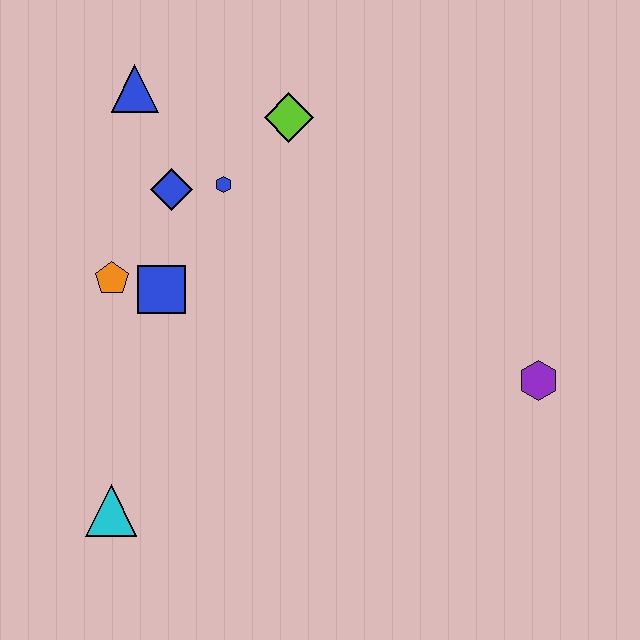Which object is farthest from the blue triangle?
The purple hexagon is farthest from the blue triangle.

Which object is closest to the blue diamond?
The blue hexagon is closest to the blue diamond.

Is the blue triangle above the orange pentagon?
Yes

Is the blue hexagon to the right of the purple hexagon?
No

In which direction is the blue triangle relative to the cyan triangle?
The blue triangle is above the cyan triangle.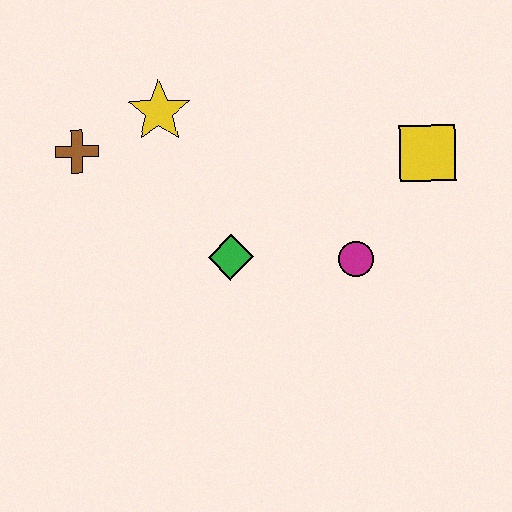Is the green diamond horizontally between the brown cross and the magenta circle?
Yes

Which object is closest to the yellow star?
The brown cross is closest to the yellow star.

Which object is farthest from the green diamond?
The yellow square is farthest from the green diamond.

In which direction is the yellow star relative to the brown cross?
The yellow star is to the right of the brown cross.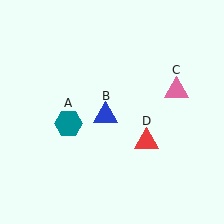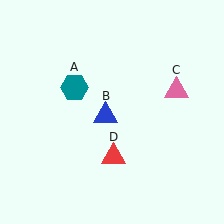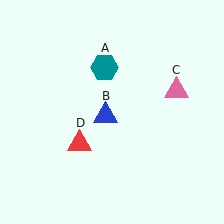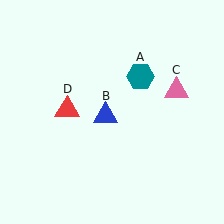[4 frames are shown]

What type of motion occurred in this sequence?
The teal hexagon (object A), red triangle (object D) rotated clockwise around the center of the scene.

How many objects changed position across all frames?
2 objects changed position: teal hexagon (object A), red triangle (object D).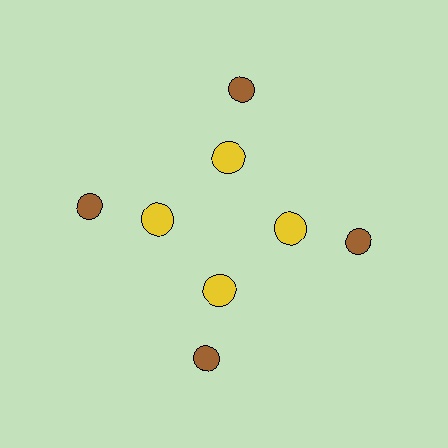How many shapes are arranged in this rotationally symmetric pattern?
There are 8 shapes, arranged in 4 groups of 2.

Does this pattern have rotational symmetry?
Yes, this pattern has 4-fold rotational symmetry. It looks the same after rotating 90 degrees around the center.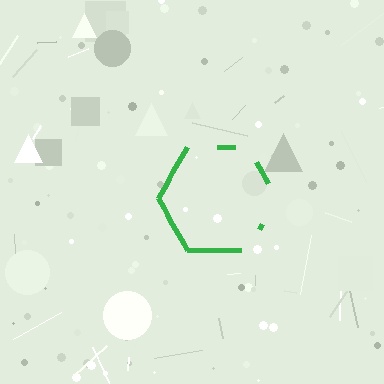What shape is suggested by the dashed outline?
The dashed outline suggests a hexagon.